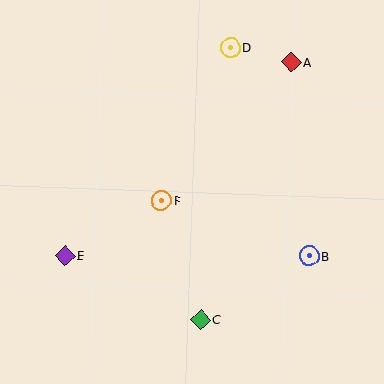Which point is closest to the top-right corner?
Point A is closest to the top-right corner.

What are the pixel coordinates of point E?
Point E is at (65, 256).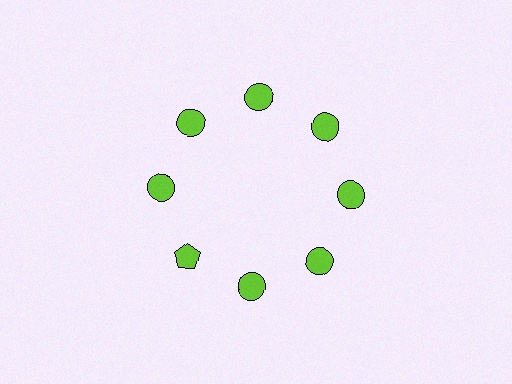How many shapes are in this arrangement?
There are 8 shapes arranged in a ring pattern.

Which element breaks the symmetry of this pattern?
The lime pentagon at roughly the 8 o'clock position breaks the symmetry. All other shapes are lime circles.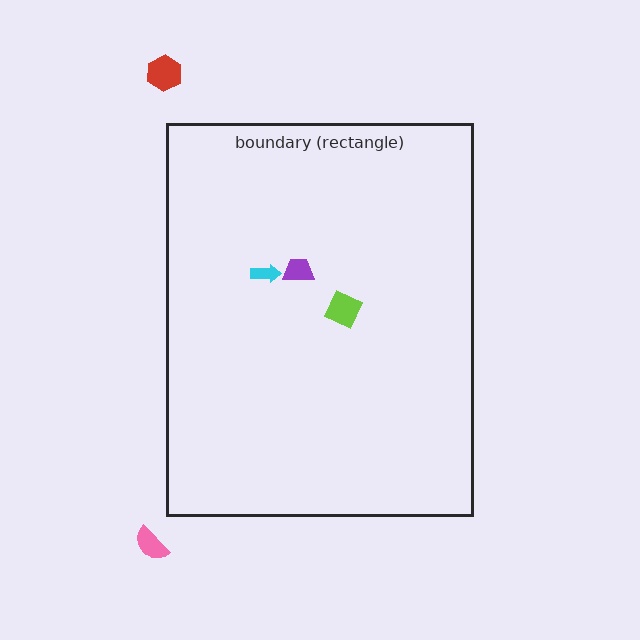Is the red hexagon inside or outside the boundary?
Outside.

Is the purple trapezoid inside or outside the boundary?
Inside.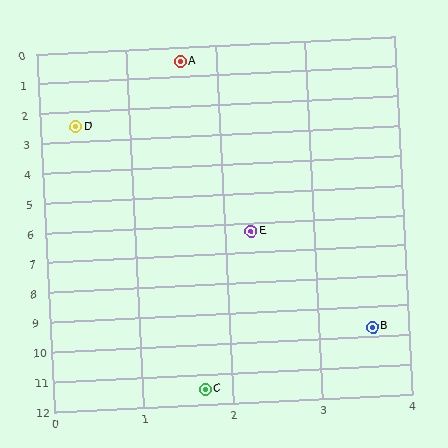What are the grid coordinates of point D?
Point D is at approximately (0.4, 2.5).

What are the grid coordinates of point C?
Point C is at approximately (1.7, 11.5).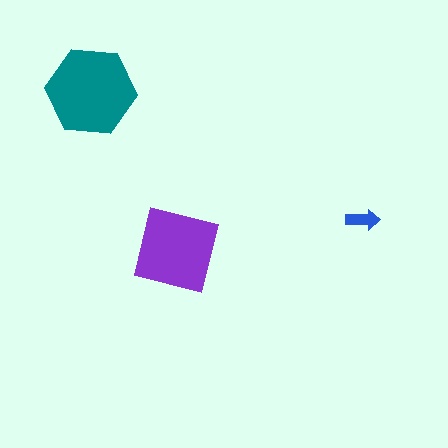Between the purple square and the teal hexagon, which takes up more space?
The teal hexagon.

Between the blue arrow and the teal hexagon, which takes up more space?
The teal hexagon.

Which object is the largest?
The teal hexagon.